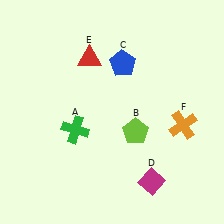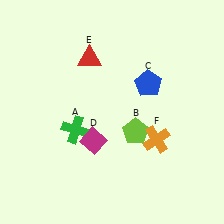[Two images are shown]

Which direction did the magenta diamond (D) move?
The magenta diamond (D) moved left.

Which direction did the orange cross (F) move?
The orange cross (F) moved left.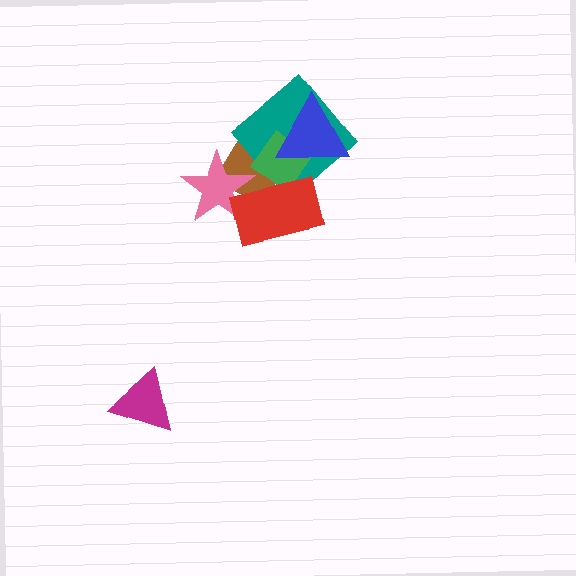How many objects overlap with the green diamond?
4 objects overlap with the green diamond.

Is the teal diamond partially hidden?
Yes, it is partially covered by another shape.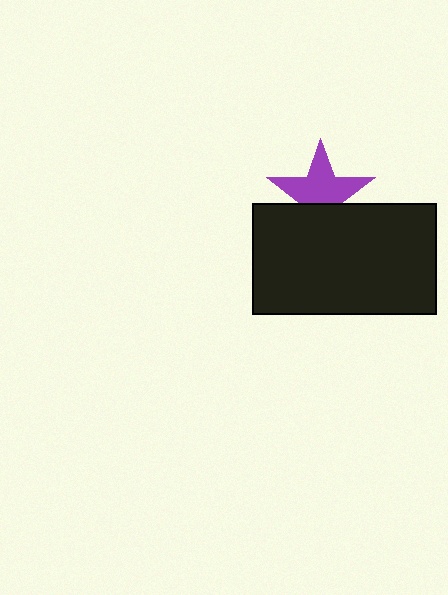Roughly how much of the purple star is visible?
About half of it is visible (roughly 65%).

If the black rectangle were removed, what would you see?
You would see the complete purple star.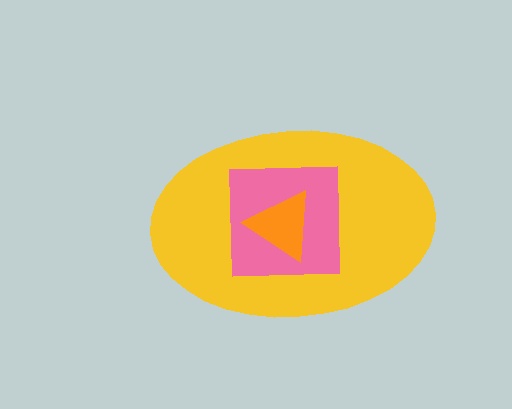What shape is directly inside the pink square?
The orange triangle.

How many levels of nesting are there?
3.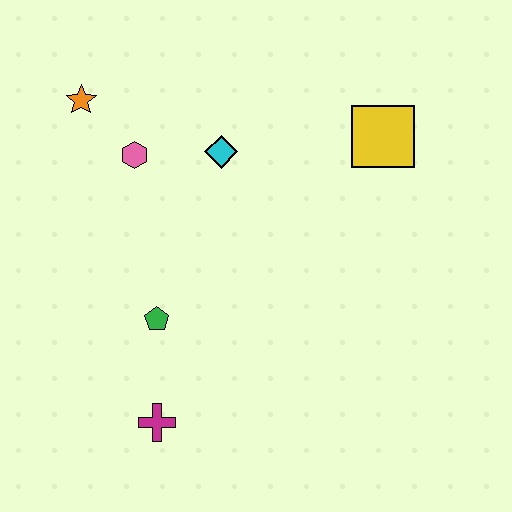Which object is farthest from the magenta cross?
The yellow square is farthest from the magenta cross.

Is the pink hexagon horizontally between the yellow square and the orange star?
Yes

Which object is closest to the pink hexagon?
The orange star is closest to the pink hexagon.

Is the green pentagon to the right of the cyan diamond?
No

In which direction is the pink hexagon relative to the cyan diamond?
The pink hexagon is to the left of the cyan diamond.